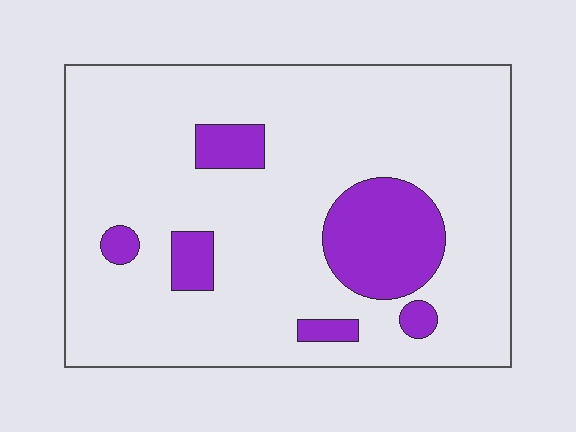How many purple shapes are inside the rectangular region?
6.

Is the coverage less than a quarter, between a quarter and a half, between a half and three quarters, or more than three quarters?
Less than a quarter.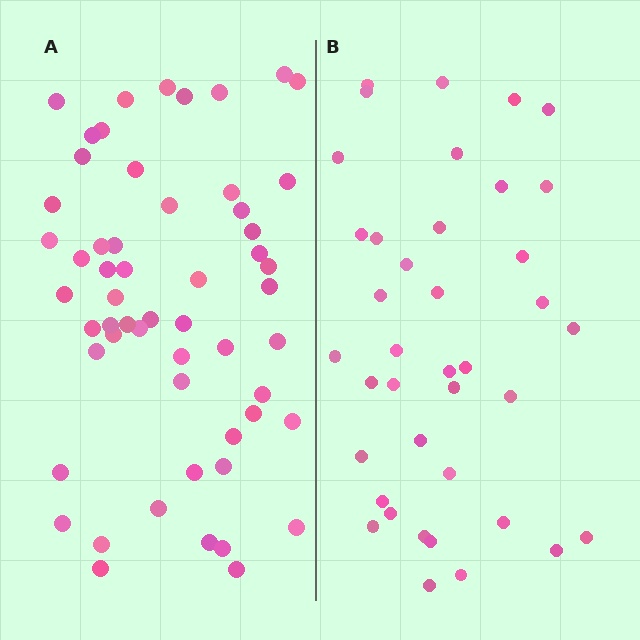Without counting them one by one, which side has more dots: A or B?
Region A (the left region) has more dots.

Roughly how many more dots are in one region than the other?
Region A has approximately 15 more dots than region B.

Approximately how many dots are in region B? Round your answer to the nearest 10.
About 40 dots. (The exact count is 39, which rounds to 40.)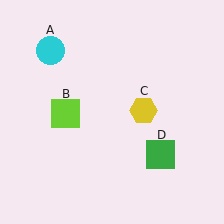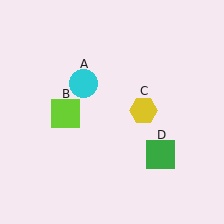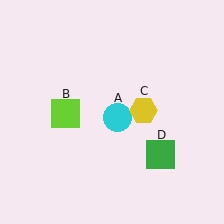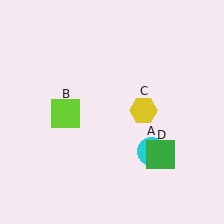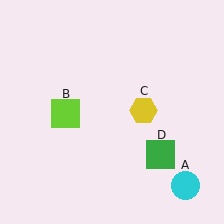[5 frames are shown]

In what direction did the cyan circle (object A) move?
The cyan circle (object A) moved down and to the right.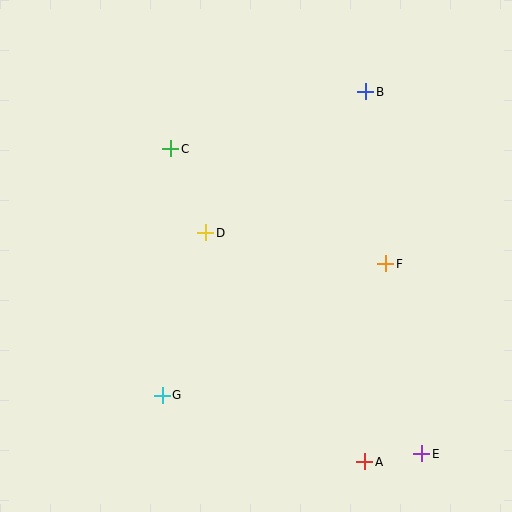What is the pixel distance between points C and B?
The distance between C and B is 203 pixels.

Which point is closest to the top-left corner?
Point C is closest to the top-left corner.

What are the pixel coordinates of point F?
Point F is at (386, 264).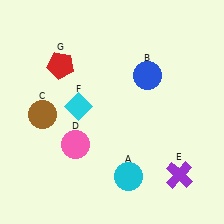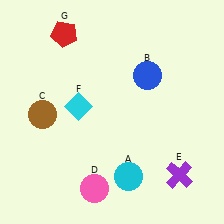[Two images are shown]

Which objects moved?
The objects that moved are: the pink circle (D), the red pentagon (G).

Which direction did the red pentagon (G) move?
The red pentagon (G) moved up.